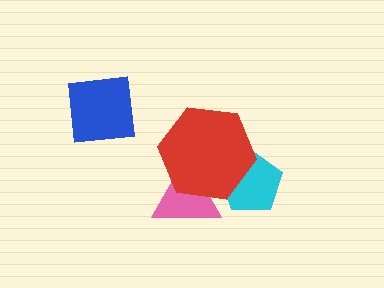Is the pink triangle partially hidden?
Yes, it is partially covered by another shape.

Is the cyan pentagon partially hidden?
Yes, it is partially covered by another shape.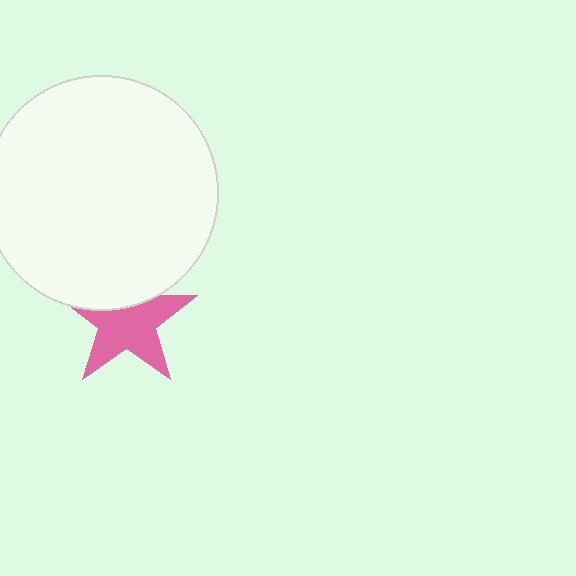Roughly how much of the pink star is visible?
Most of it is visible (roughly 69%).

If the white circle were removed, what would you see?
You would see the complete pink star.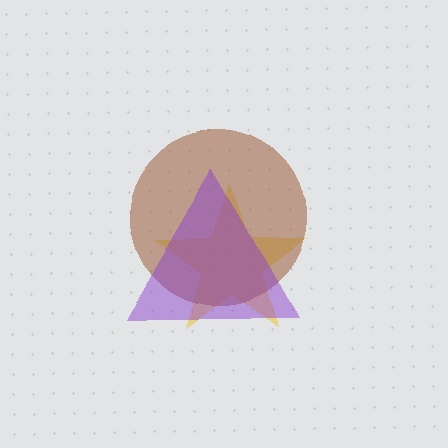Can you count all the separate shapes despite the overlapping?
Yes, there are 3 separate shapes.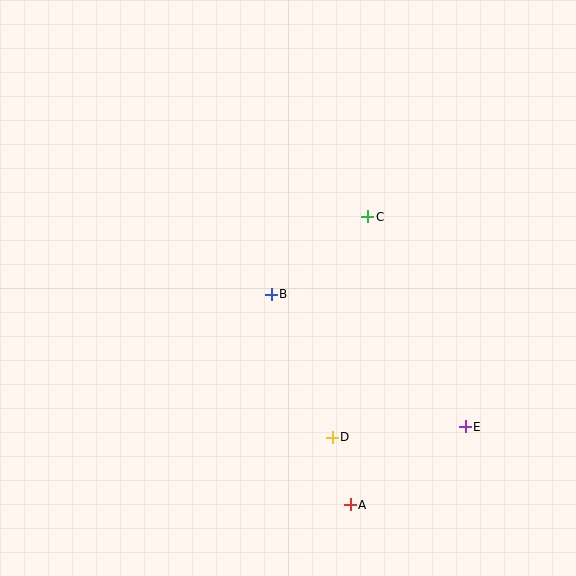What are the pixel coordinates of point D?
Point D is at (332, 437).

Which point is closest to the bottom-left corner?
Point A is closest to the bottom-left corner.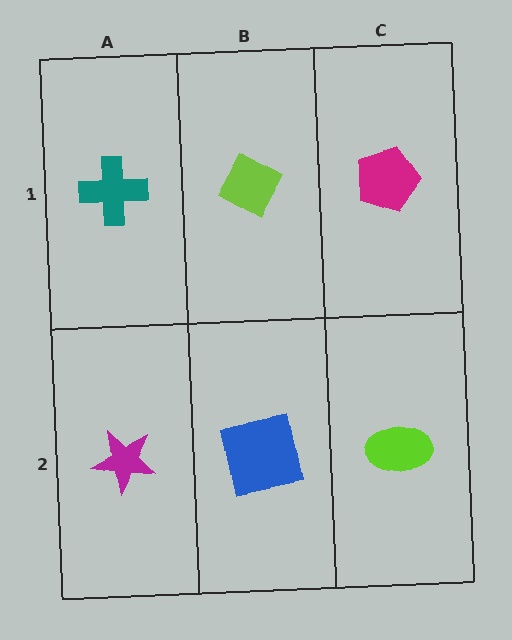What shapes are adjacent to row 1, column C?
A lime ellipse (row 2, column C), a lime diamond (row 1, column B).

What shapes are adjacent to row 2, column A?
A teal cross (row 1, column A), a blue square (row 2, column B).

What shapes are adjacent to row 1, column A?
A magenta star (row 2, column A), a lime diamond (row 1, column B).